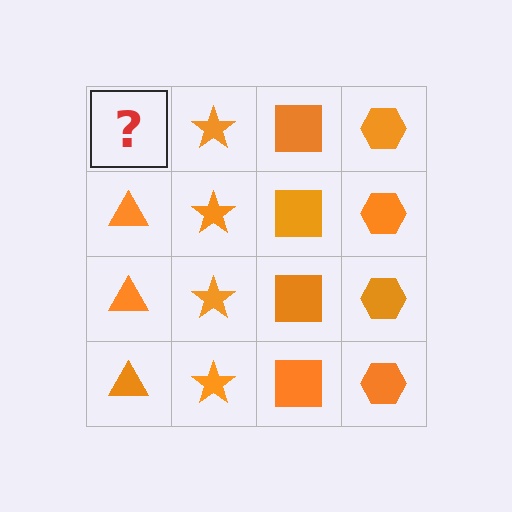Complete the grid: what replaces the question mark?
The question mark should be replaced with an orange triangle.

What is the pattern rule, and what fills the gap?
The rule is that each column has a consistent shape. The gap should be filled with an orange triangle.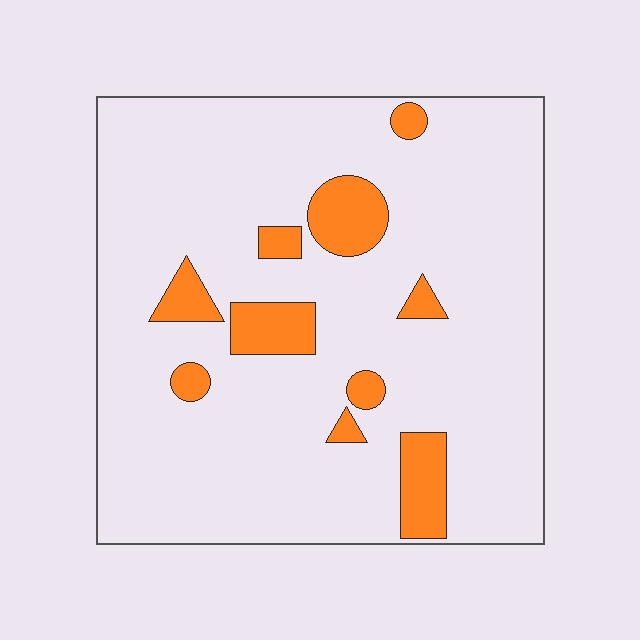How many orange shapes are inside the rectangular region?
10.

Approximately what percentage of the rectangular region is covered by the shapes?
Approximately 10%.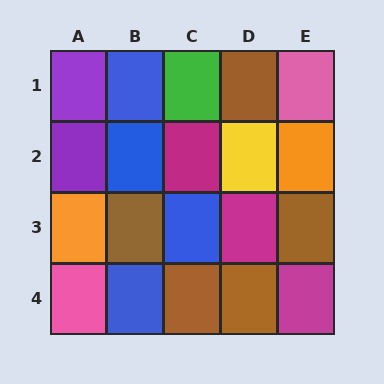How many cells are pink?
2 cells are pink.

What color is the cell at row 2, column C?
Magenta.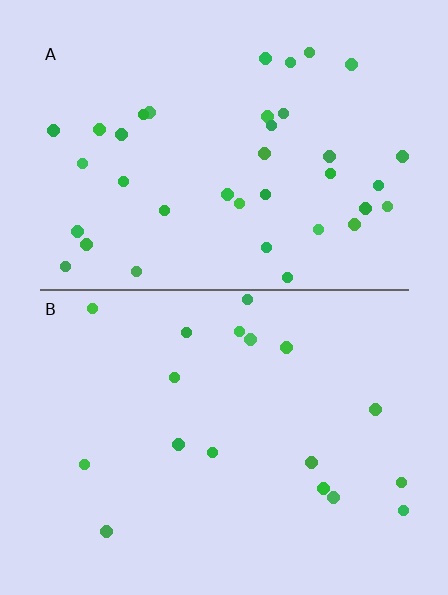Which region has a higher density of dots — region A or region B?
A (the top).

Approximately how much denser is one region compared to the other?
Approximately 2.1× — region A over region B.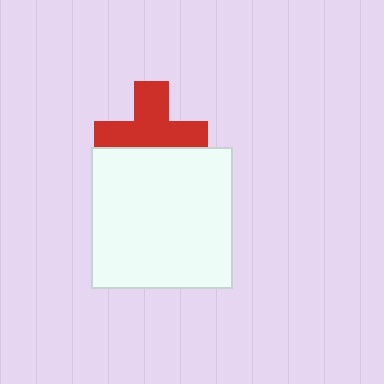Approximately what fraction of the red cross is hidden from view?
Roughly 35% of the red cross is hidden behind the white square.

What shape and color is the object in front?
The object in front is a white square.